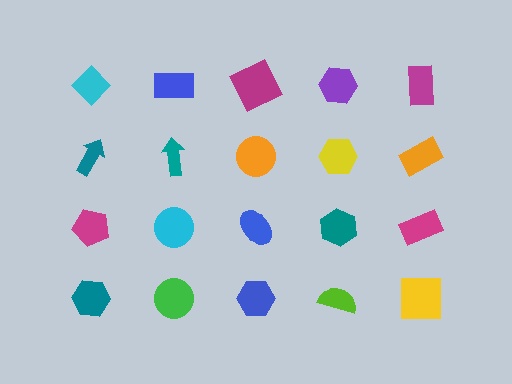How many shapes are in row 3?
5 shapes.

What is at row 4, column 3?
A blue hexagon.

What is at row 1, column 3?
A magenta square.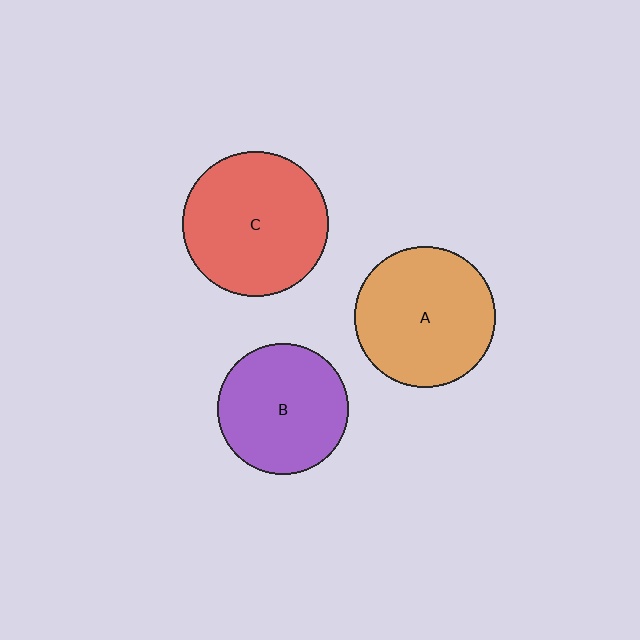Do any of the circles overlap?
No, none of the circles overlap.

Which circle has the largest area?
Circle C (red).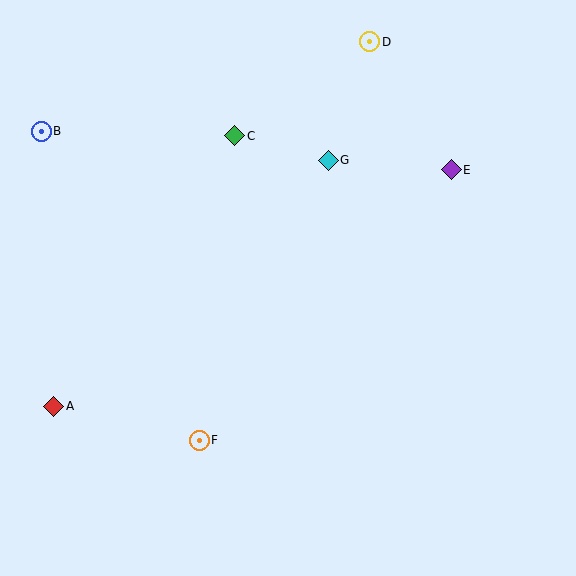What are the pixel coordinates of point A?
Point A is at (54, 406).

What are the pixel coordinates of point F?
Point F is at (199, 440).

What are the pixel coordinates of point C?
Point C is at (235, 136).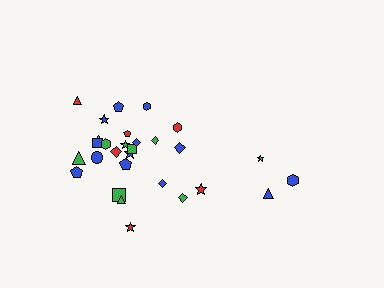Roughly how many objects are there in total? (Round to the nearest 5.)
Roughly 30 objects in total.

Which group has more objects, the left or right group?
The left group.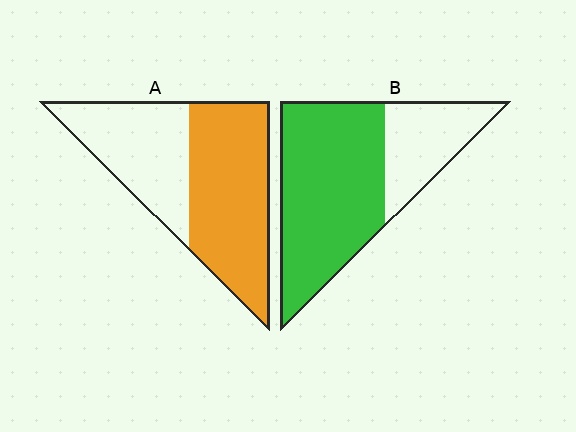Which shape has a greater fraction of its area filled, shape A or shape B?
Shape B.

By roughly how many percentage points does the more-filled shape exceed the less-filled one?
By roughly 10 percentage points (B over A).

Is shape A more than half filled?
Yes.